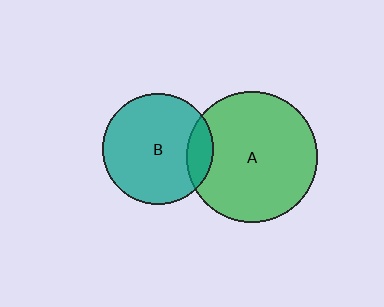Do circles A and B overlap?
Yes.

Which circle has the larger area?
Circle A (green).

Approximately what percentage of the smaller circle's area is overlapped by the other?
Approximately 15%.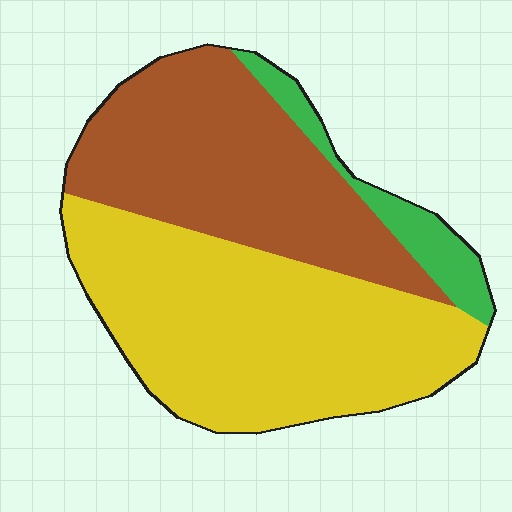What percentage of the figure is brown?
Brown covers about 40% of the figure.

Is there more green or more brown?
Brown.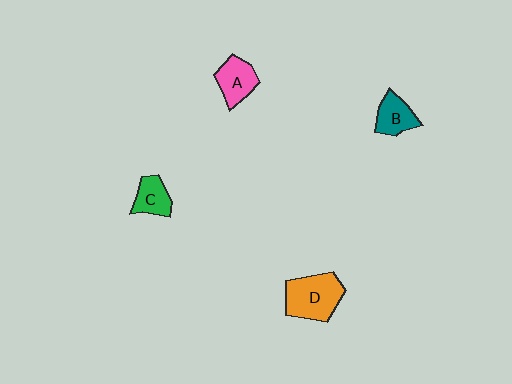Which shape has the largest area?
Shape D (orange).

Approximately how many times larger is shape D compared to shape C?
Approximately 1.9 times.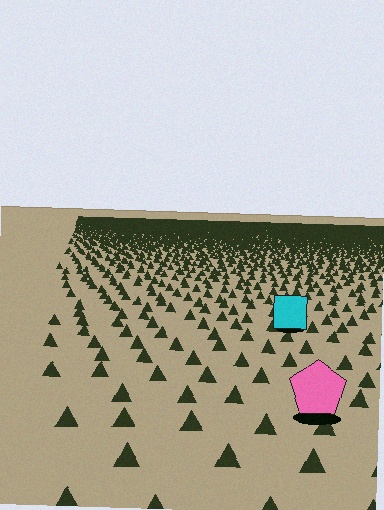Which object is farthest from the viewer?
The cyan square is farthest from the viewer. It appears smaller and the ground texture around it is denser.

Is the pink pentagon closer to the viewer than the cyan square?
Yes. The pink pentagon is closer — you can tell from the texture gradient: the ground texture is coarser near it.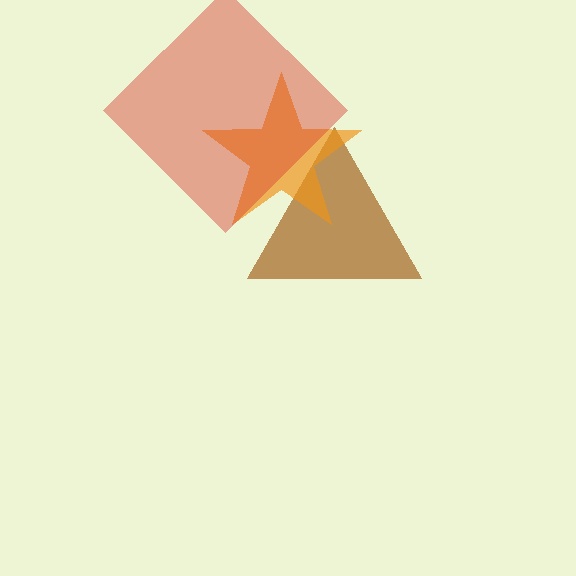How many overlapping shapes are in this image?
There are 3 overlapping shapes in the image.